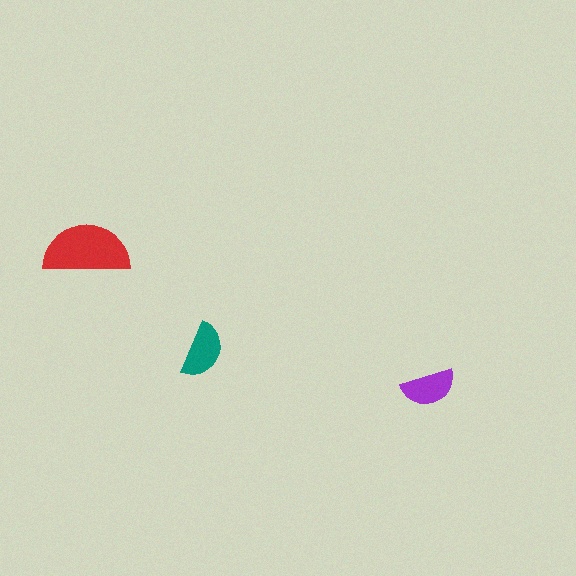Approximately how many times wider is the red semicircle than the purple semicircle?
About 1.5 times wider.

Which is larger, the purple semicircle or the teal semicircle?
The teal one.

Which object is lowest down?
The purple semicircle is bottommost.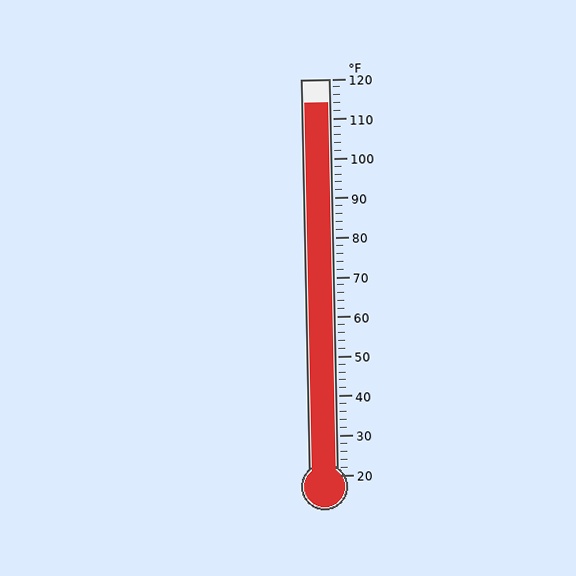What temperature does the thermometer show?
The thermometer shows approximately 114°F.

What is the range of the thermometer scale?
The thermometer scale ranges from 20°F to 120°F.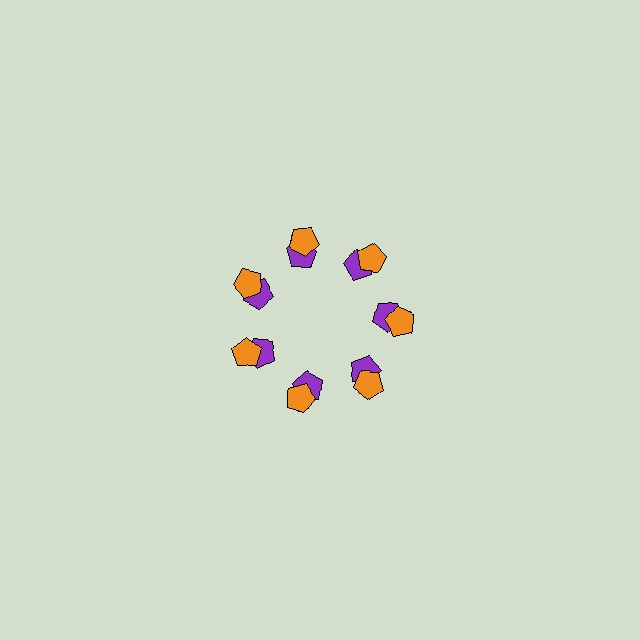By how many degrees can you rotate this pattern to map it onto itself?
The pattern maps onto itself every 51 degrees of rotation.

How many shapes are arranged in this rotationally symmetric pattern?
There are 14 shapes, arranged in 7 groups of 2.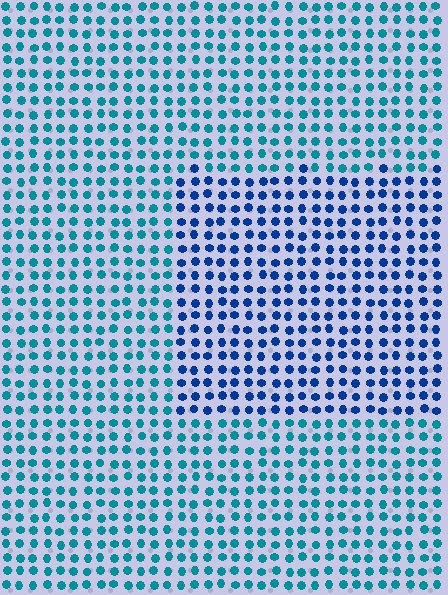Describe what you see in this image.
The image is filled with small teal elements in a uniform arrangement. A rectangle-shaped region is visible where the elements are tinted to a slightly different hue, forming a subtle color boundary.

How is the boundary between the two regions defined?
The boundary is defined purely by a slight shift in hue (about 34 degrees). Spacing, size, and orientation are identical on both sides.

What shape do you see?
I see a rectangle.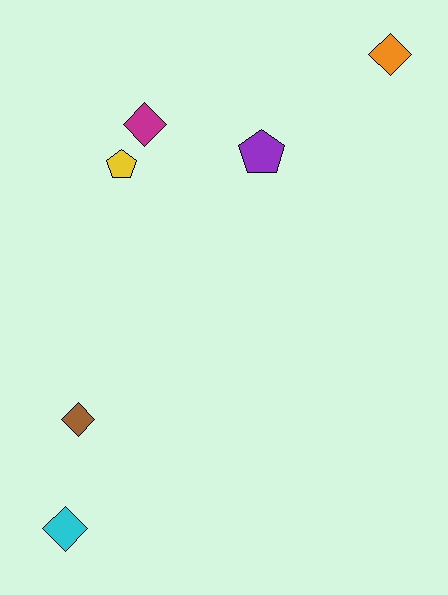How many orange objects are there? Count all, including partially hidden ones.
There is 1 orange object.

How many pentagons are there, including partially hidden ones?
There are 2 pentagons.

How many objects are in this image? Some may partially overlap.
There are 6 objects.